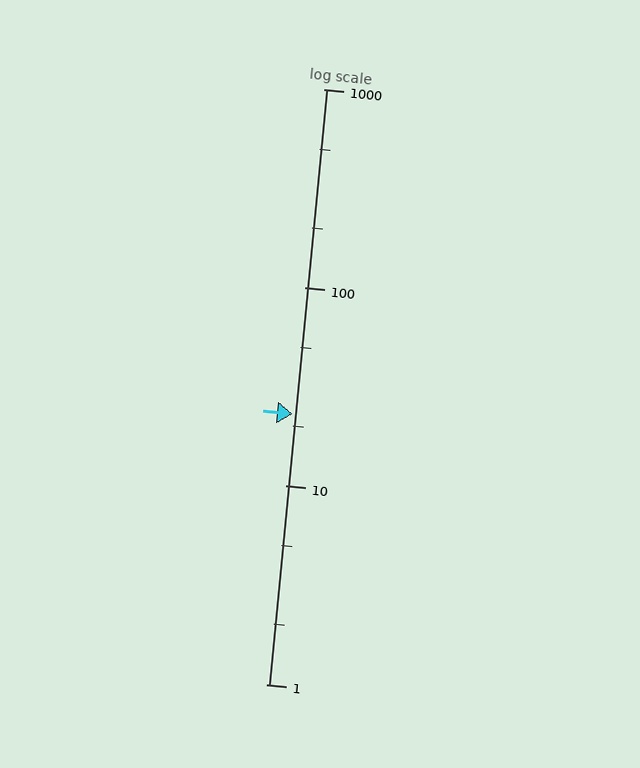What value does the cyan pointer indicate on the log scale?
The pointer indicates approximately 23.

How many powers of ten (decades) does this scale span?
The scale spans 3 decades, from 1 to 1000.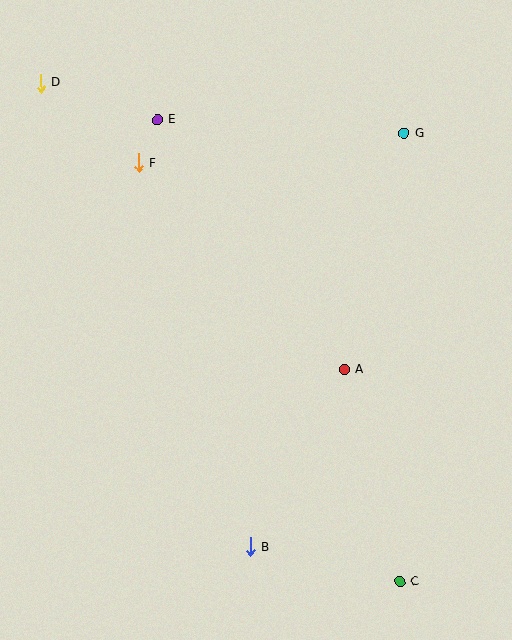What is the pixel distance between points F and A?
The distance between F and A is 291 pixels.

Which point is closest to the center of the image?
Point A at (344, 370) is closest to the center.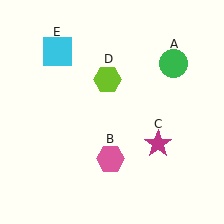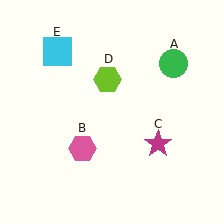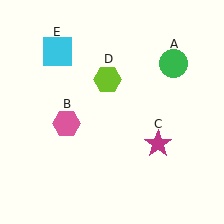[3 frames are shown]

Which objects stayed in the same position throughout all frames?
Green circle (object A) and magenta star (object C) and lime hexagon (object D) and cyan square (object E) remained stationary.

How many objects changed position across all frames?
1 object changed position: pink hexagon (object B).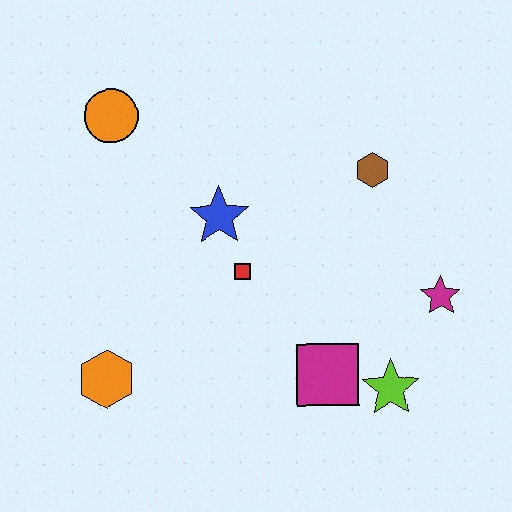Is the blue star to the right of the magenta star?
No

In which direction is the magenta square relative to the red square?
The magenta square is below the red square.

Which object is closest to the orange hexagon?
The red square is closest to the orange hexagon.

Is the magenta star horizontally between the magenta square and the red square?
No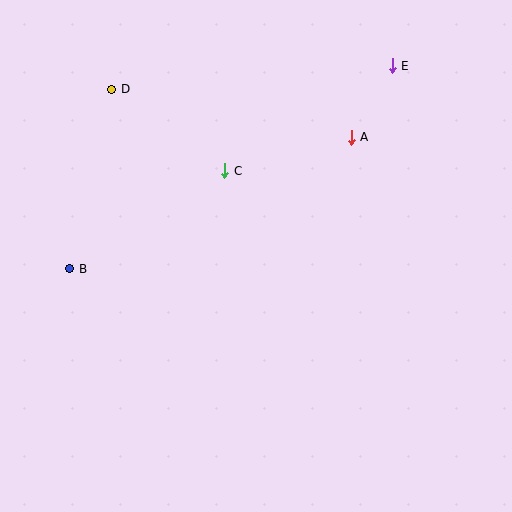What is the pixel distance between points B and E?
The distance between B and E is 381 pixels.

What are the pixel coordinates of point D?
Point D is at (112, 89).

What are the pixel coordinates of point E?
Point E is at (392, 66).